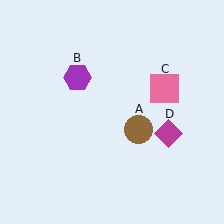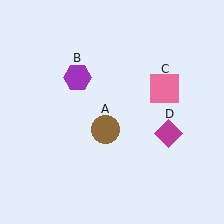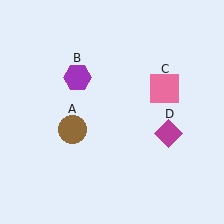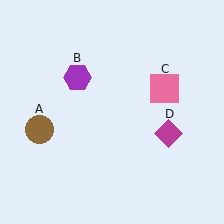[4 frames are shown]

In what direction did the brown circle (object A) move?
The brown circle (object A) moved left.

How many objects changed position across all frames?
1 object changed position: brown circle (object A).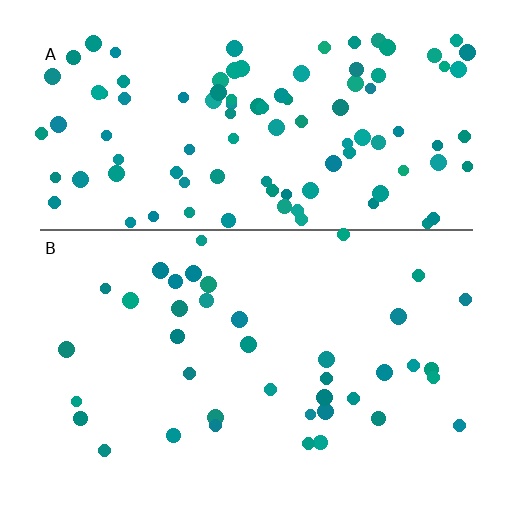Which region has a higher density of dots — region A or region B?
A (the top).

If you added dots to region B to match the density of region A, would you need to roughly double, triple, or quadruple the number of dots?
Approximately triple.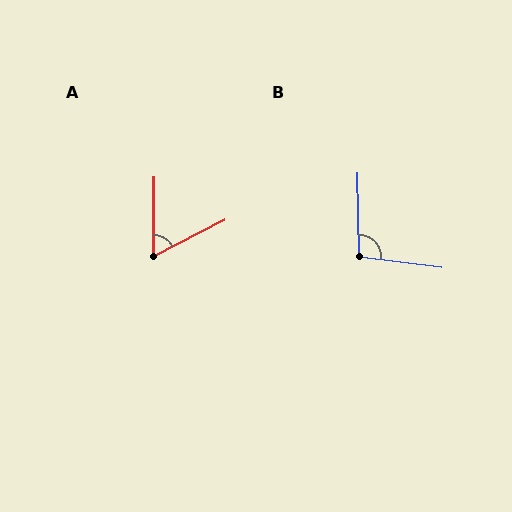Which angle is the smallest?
A, at approximately 62 degrees.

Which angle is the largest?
B, at approximately 99 degrees.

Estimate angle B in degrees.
Approximately 99 degrees.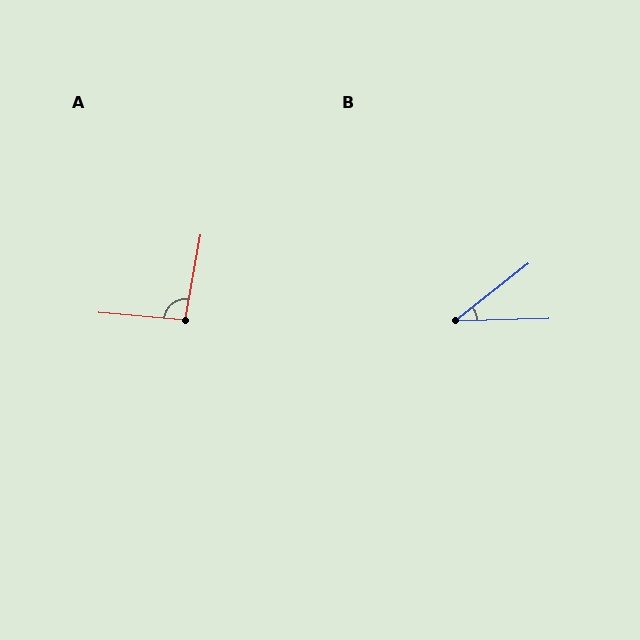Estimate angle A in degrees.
Approximately 95 degrees.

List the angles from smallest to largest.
B (37°), A (95°).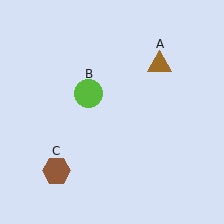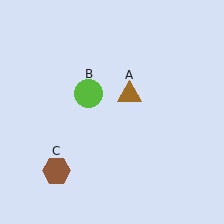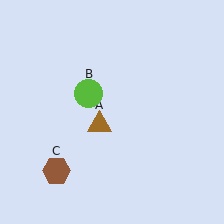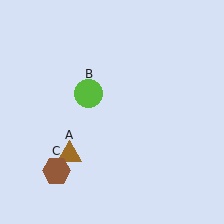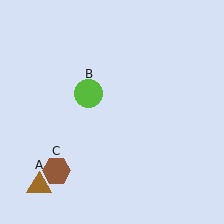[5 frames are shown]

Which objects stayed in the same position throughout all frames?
Lime circle (object B) and brown hexagon (object C) remained stationary.